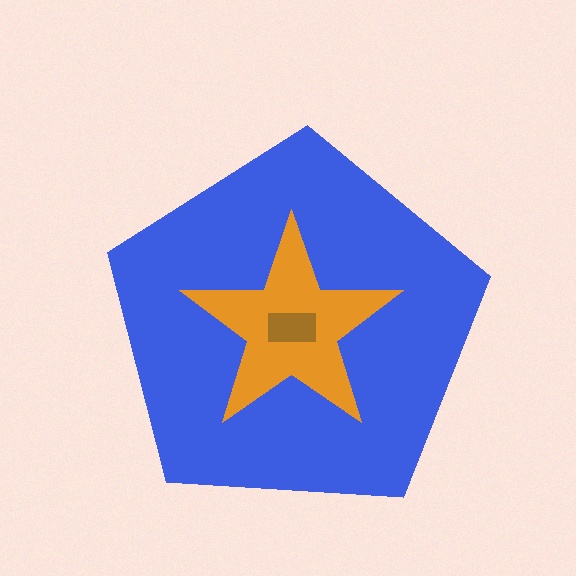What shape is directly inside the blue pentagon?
The orange star.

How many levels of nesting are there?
3.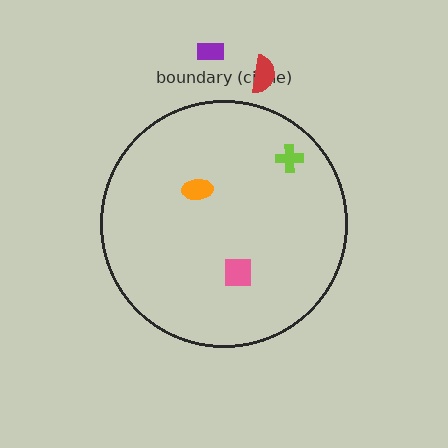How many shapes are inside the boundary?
3 inside, 2 outside.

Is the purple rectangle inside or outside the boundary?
Outside.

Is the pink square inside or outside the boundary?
Inside.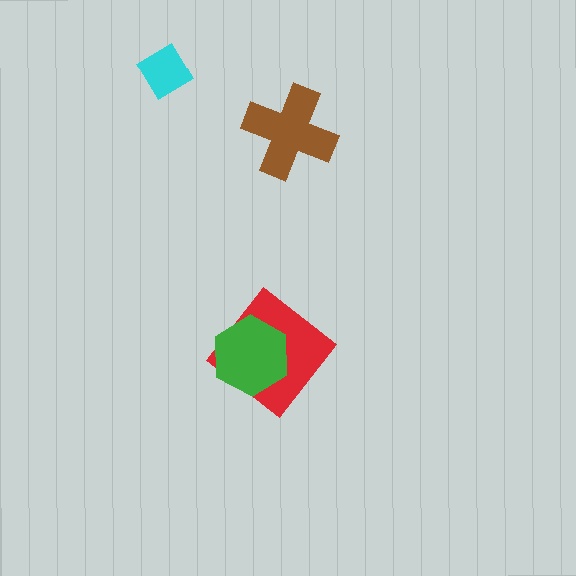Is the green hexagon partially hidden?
No, no other shape covers it.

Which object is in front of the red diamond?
The green hexagon is in front of the red diamond.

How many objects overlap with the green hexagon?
1 object overlaps with the green hexagon.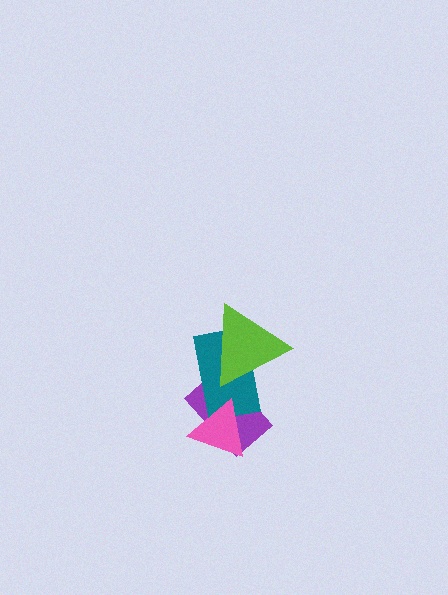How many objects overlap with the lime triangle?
2 objects overlap with the lime triangle.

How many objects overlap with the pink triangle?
2 objects overlap with the pink triangle.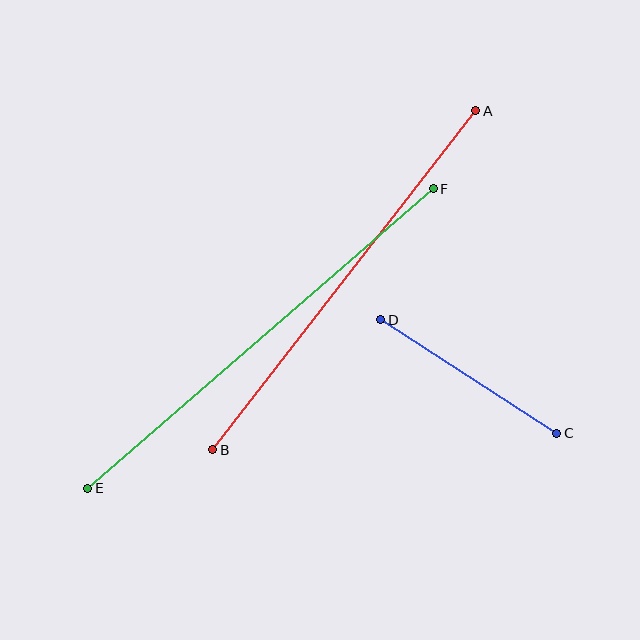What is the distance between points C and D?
The distance is approximately 210 pixels.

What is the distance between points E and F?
The distance is approximately 457 pixels.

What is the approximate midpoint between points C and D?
The midpoint is at approximately (469, 377) pixels.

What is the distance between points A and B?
The distance is approximately 429 pixels.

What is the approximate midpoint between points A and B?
The midpoint is at approximately (344, 280) pixels.